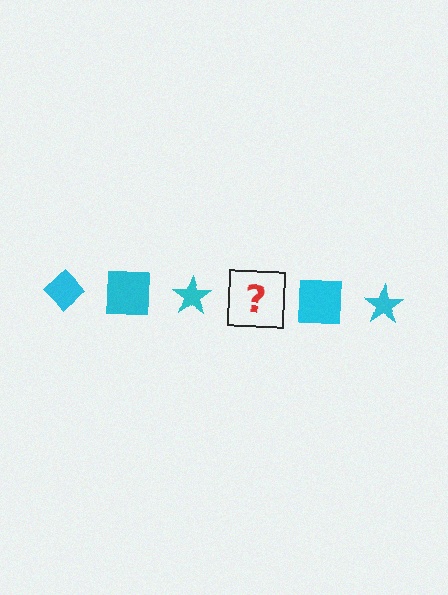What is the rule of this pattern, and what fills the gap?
The rule is that the pattern cycles through diamond, square, star shapes in cyan. The gap should be filled with a cyan diamond.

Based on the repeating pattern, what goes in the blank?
The blank should be a cyan diamond.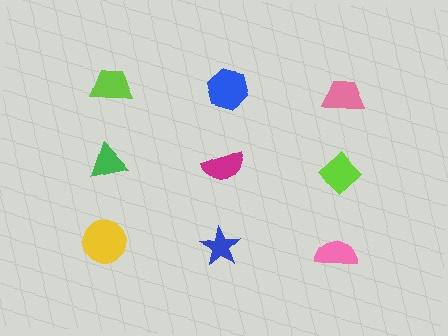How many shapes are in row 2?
3 shapes.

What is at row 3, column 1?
A yellow circle.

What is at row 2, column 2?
A magenta semicircle.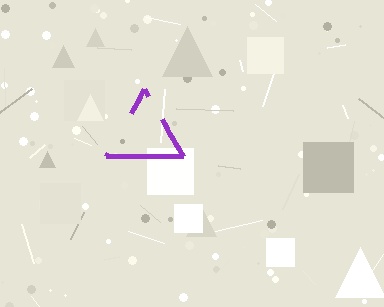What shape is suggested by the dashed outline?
The dashed outline suggests a triangle.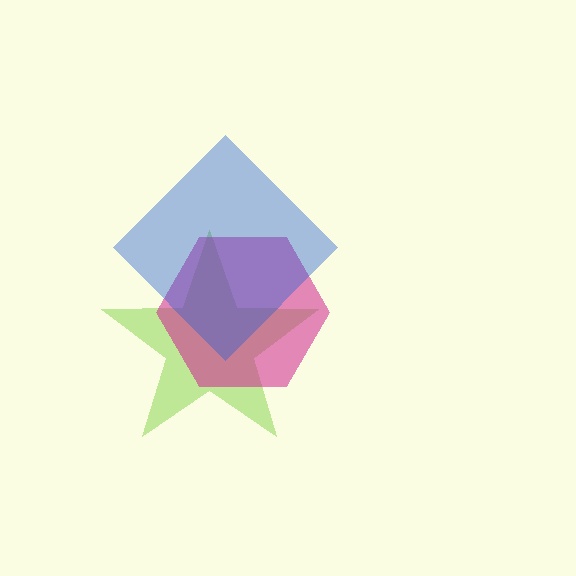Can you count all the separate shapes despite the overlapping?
Yes, there are 3 separate shapes.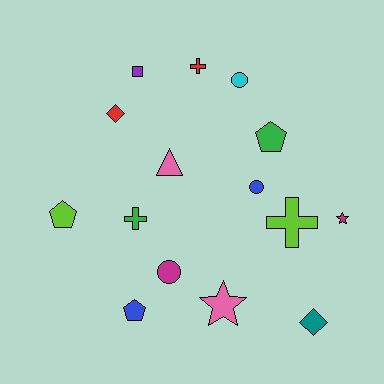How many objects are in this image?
There are 15 objects.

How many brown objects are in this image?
There are no brown objects.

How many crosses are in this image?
There are 3 crosses.